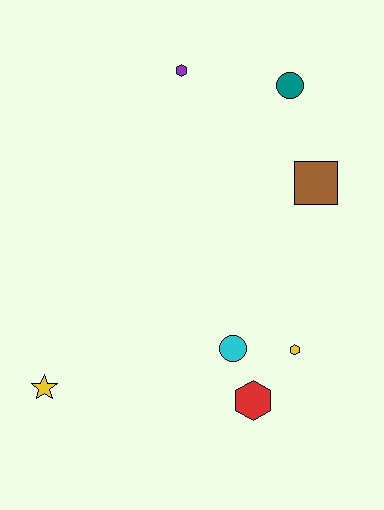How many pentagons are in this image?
There are no pentagons.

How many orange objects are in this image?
There are no orange objects.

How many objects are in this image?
There are 7 objects.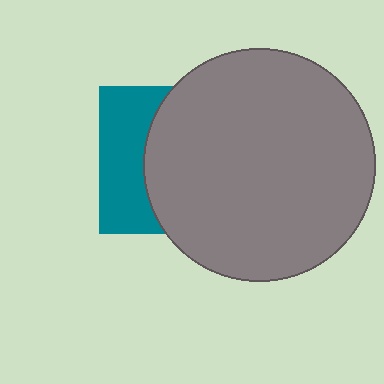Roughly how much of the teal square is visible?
A small part of it is visible (roughly 35%).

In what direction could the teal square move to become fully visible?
The teal square could move left. That would shift it out from behind the gray circle entirely.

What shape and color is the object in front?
The object in front is a gray circle.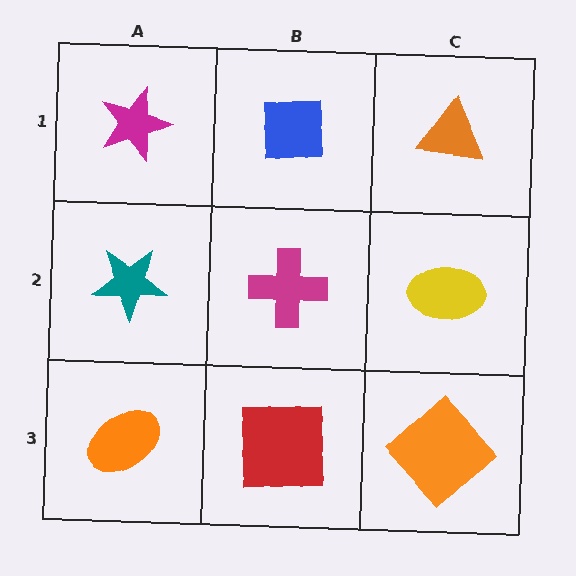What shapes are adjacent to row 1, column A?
A teal star (row 2, column A), a blue square (row 1, column B).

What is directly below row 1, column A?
A teal star.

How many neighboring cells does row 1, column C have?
2.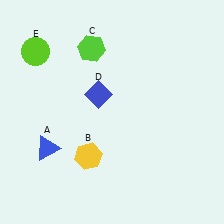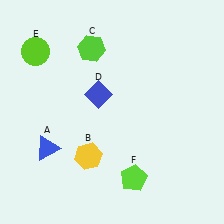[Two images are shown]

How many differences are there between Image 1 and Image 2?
There is 1 difference between the two images.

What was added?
A lime pentagon (F) was added in Image 2.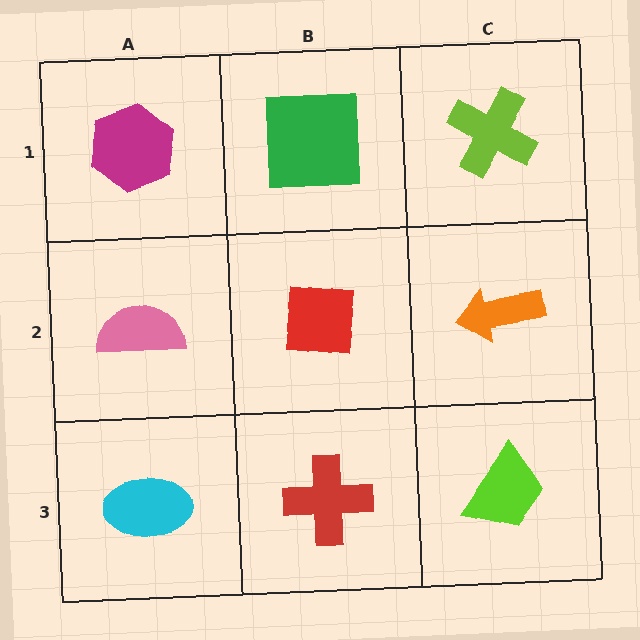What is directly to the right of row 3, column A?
A red cross.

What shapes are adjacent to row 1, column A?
A pink semicircle (row 2, column A), a green square (row 1, column B).